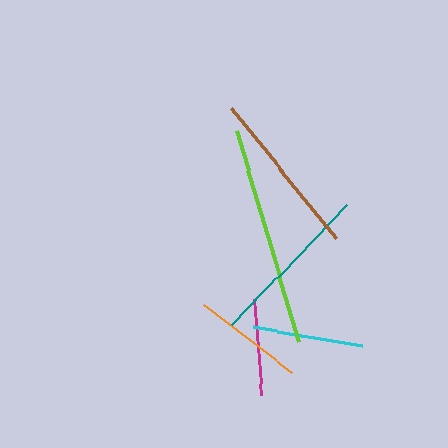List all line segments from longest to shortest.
From longest to shortest: lime, brown, teal, orange, cyan, magenta.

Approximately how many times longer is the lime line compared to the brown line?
The lime line is approximately 1.3 times the length of the brown line.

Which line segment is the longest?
The lime line is the longest at approximately 220 pixels.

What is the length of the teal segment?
The teal segment is approximately 167 pixels long.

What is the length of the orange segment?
The orange segment is approximately 111 pixels long.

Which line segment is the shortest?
The magenta line is the shortest at approximately 96 pixels.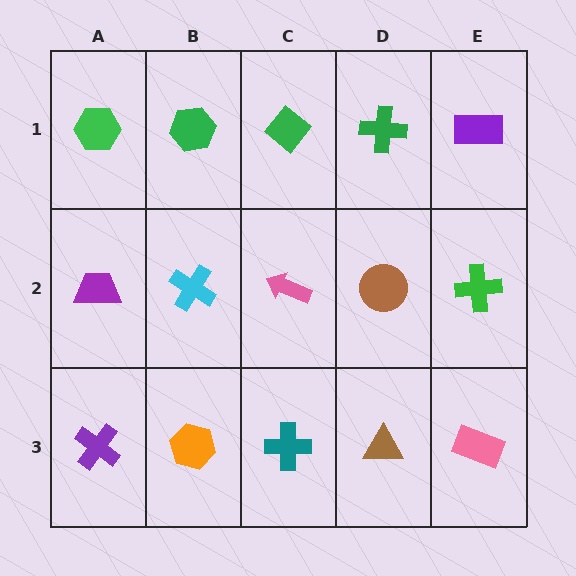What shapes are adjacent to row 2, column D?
A green cross (row 1, column D), a brown triangle (row 3, column D), a pink arrow (row 2, column C), a green cross (row 2, column E).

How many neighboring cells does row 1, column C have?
3.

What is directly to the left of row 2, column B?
A purple trapezoid.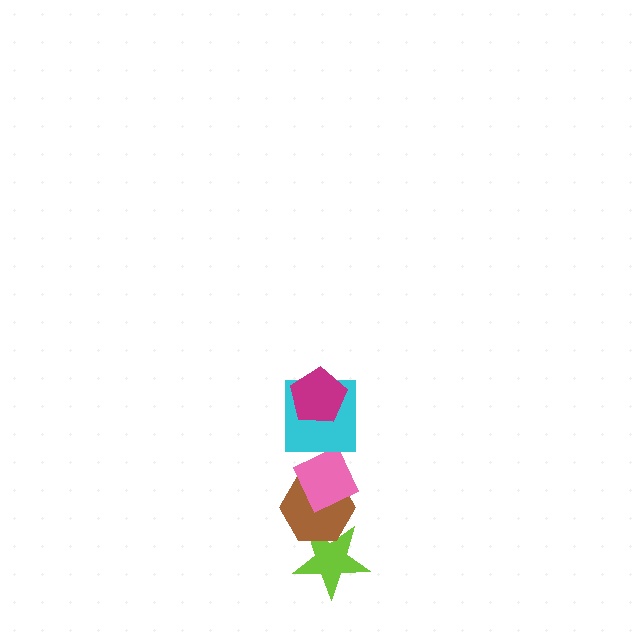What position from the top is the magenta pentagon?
The magenta pentagon is 1st from the top.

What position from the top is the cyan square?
The cyan square is 2nd from the top.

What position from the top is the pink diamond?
The pink diamond is 3rd from the top.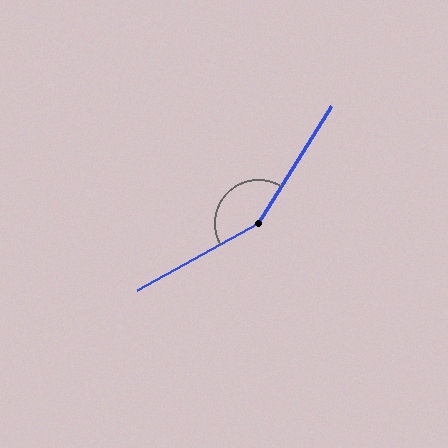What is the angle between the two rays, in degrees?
Approximately 151 degrees.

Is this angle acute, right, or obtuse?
It is obtuse.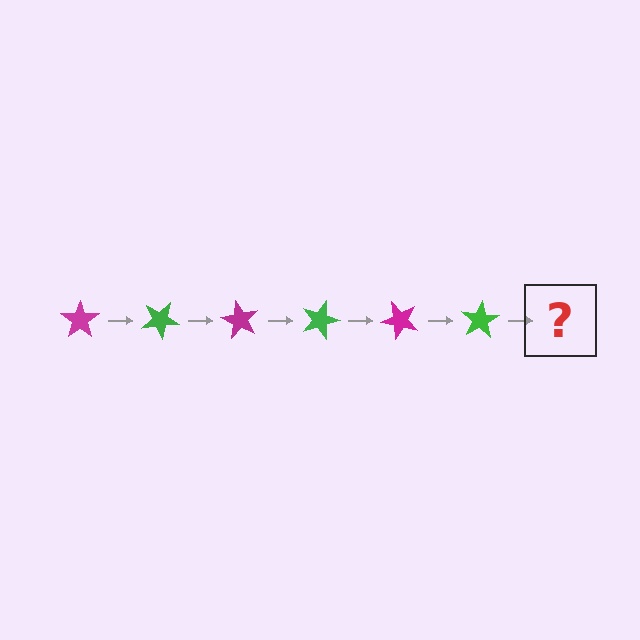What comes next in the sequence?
The next element should be a magenta star, rotated 180 degrees from the start.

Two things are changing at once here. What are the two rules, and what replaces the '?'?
The two rules are that it rotates 30 degrees each step and the color cycles through magenta and green. The '?' should be a magenta star, rotated 180 degrees from the start.